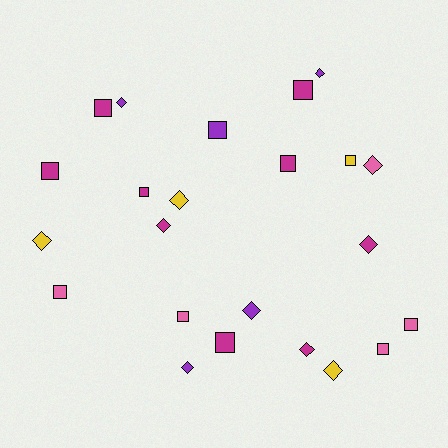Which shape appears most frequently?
Square, with 12 objects.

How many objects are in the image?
There are 23 objects.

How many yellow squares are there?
There is 1 yellow square.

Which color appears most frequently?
Magenta, with 9 objects.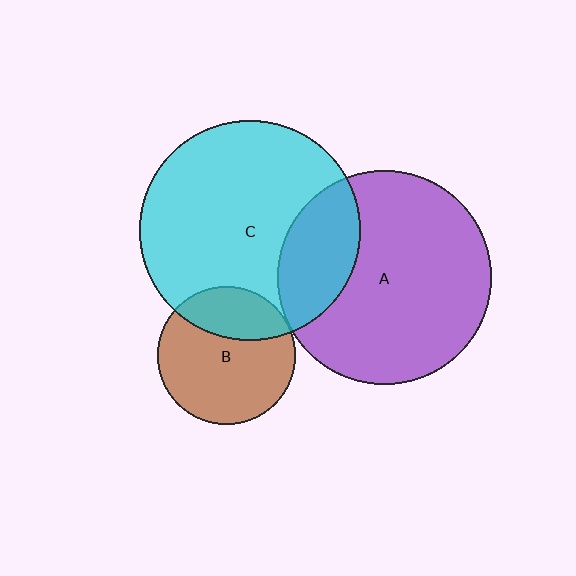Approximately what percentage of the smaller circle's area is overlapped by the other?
Approximately 30%.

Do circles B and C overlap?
Yes.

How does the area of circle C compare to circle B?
Approximately 2.5 times.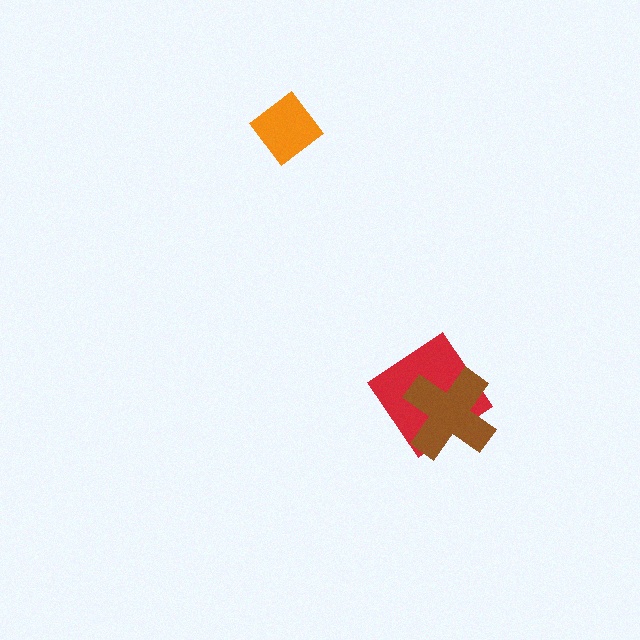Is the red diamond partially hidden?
Yes, it is partially covered by another shape.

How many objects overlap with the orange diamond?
0 objects overlap with the orange diamond.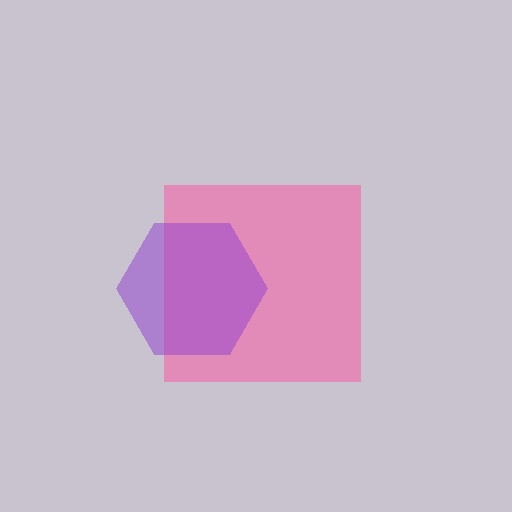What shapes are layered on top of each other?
The layered shapes are: a pink square, a purple hexagon.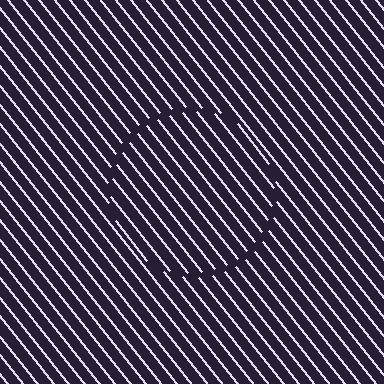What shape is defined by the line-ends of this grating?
An illusory circle. The interior of the shape contains the same grating, shifted by half a period — the contour is defined by the phase discontinuity where line-ends from the inner and outer gratings abut.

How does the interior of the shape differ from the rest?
The interior of the shape contains the same grating, shifted by half a period — the contour is defined by the phase discontinuity where line-ends from the inner and outer gratings abut.